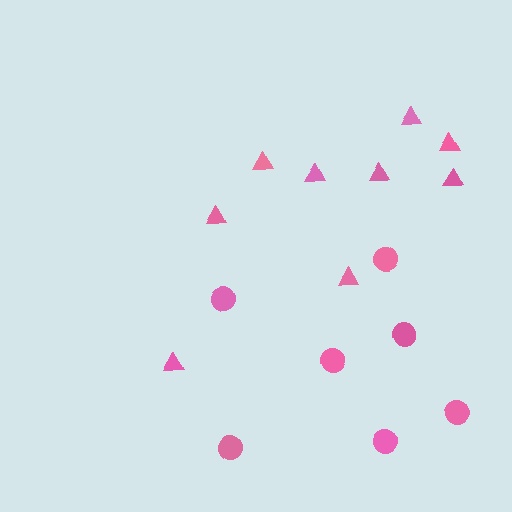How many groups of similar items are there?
There are 2 groups: one group of triangles (9) and one group of circles (7).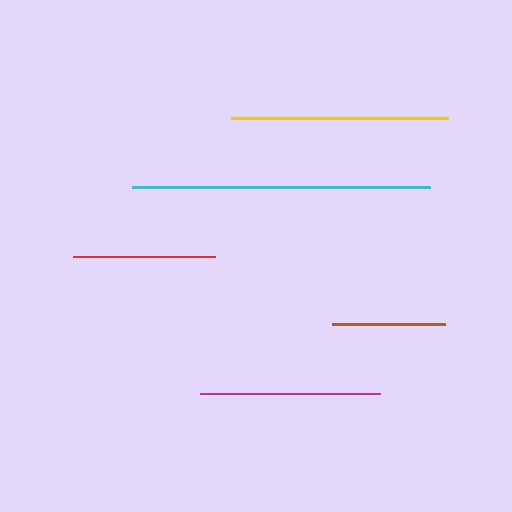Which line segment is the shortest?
The brown line is the shortest at approximately 113 pixels.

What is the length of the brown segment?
The brown segment is approximately 113 pixels long.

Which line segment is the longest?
The cyan line is the longest at approximately 298 pixels.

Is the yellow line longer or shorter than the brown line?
The yellow line is longer than the brown line.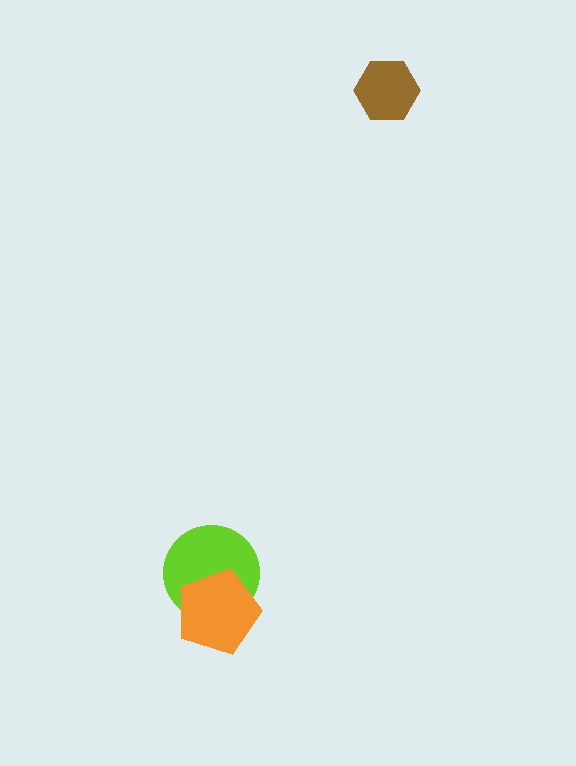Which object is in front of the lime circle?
The orange pentagon is in front of the lime circle.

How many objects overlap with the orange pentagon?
1 object overlaps with the orange pentagon.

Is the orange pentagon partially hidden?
No, no other shape covers it.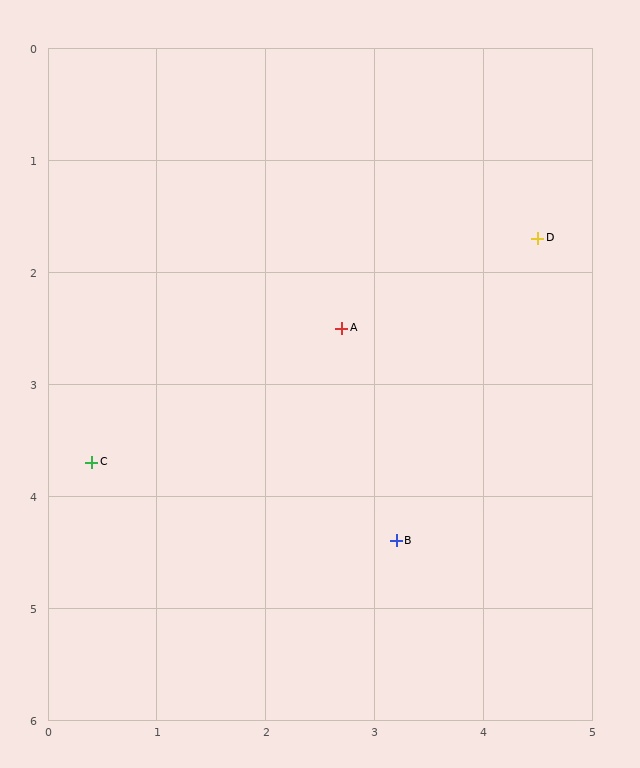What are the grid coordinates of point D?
Point D is at approximately (4.5, 1.7).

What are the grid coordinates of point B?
Point B is at approximately (3.2, 4.4).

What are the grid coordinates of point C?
Point C is at approximately (0.4, 3.7).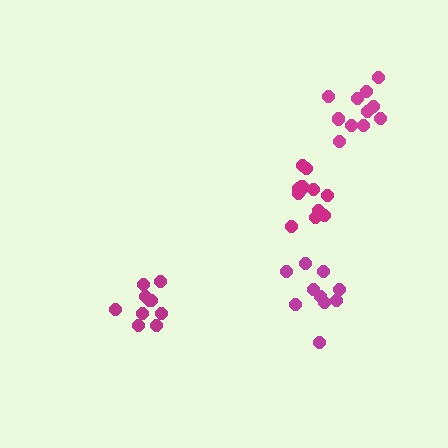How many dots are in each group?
Group 1: 12 dots, Group 2: 10 dots, Group 3: 10 dots, Group 4: 11 dots (43 total).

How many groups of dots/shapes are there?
There are 4 groups.